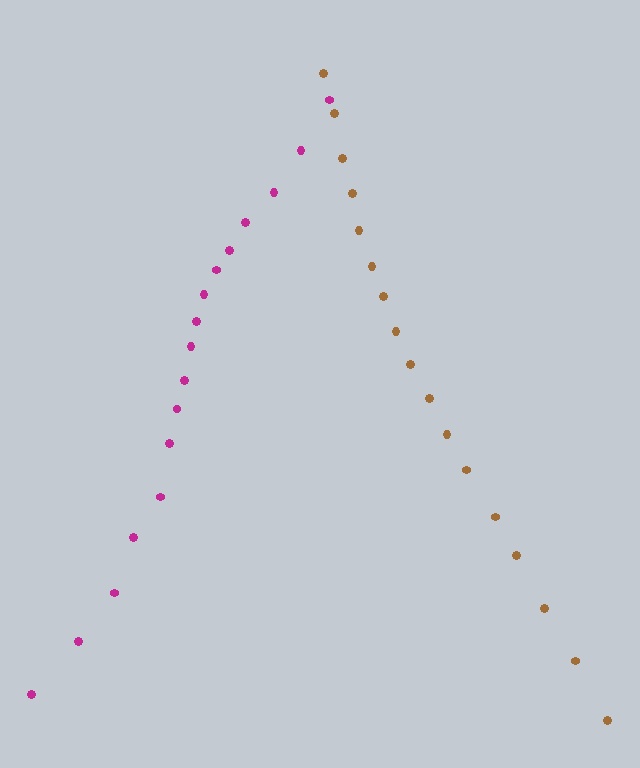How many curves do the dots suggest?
There are 2 distinct paths.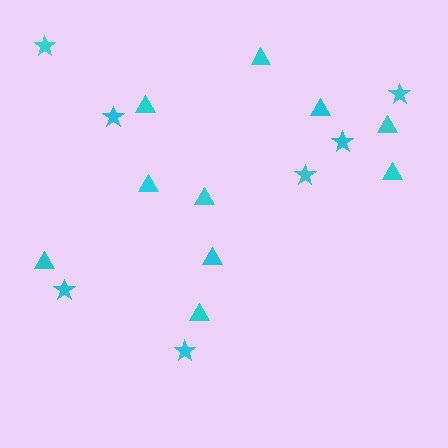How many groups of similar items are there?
There are 2 groups: one group of stars (7) and one group of triangles (10).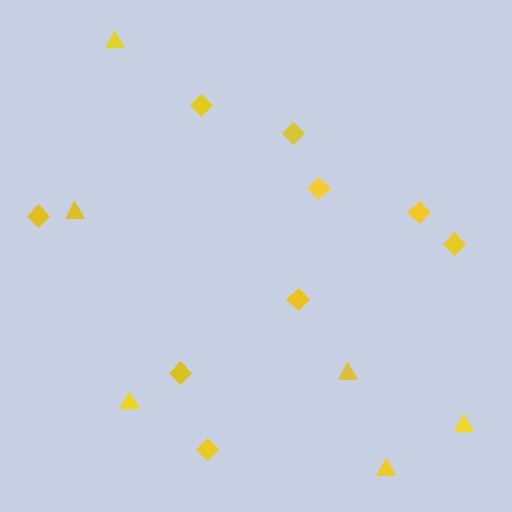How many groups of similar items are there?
There are 2 groups: one group of diamonds (9) and one group of triangles (6).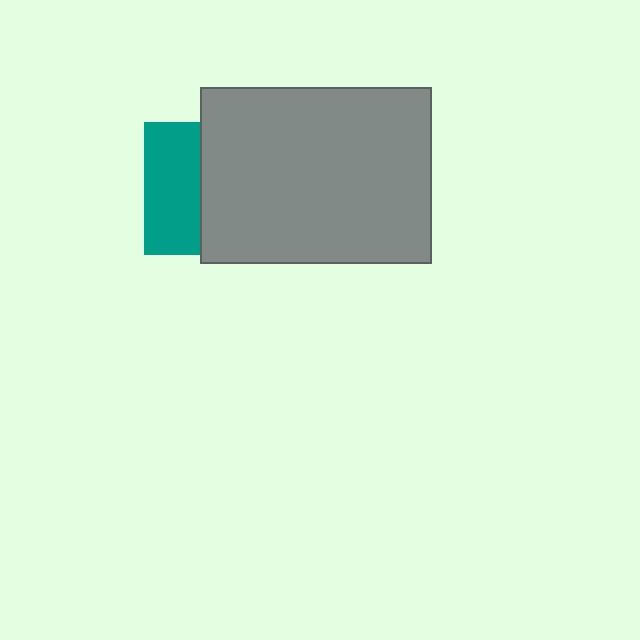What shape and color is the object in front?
The object in front is a gray rectangle.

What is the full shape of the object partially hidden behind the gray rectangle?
The partially hidden object is a teal square.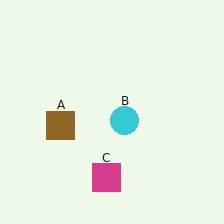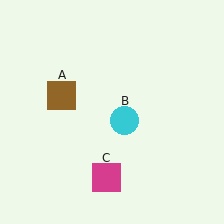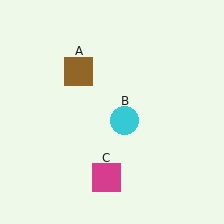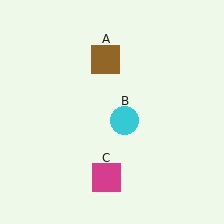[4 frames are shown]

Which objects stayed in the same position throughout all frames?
Cyan circle (object B) and magenta square (object C) remained stationary.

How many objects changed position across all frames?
1 object changed position: brown square (object A).